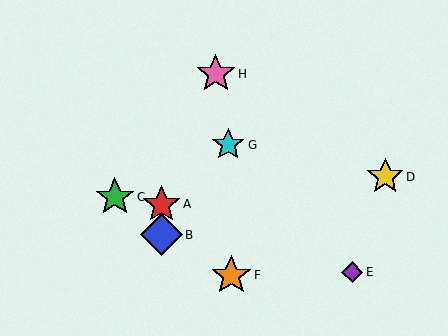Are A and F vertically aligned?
No, A is at x≈161 and F is at x≈231.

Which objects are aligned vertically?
Objects A, B are aligned vertically.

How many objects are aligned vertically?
2 objects (A, B) are aligned vertically.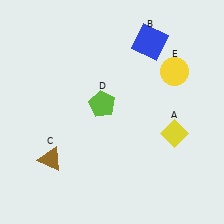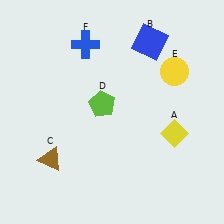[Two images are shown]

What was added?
A blue cross (F) was added in Image 2.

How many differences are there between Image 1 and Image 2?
There is 1 difference between the two images.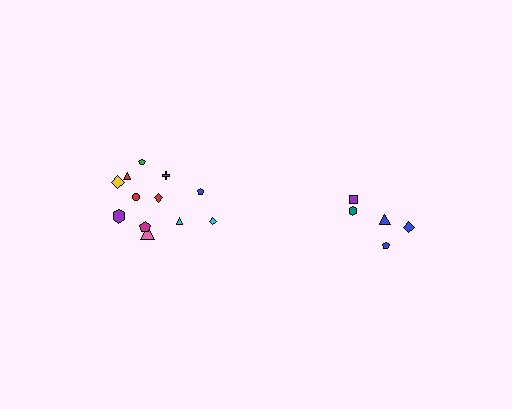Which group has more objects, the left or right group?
The left group.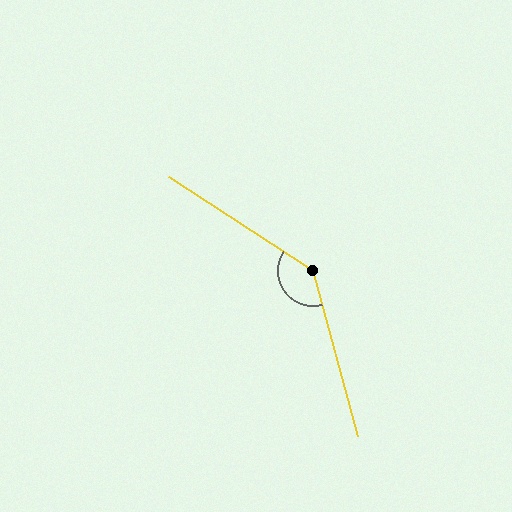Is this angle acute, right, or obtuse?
It is obtuse.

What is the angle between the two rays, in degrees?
Approximately 139 degrees.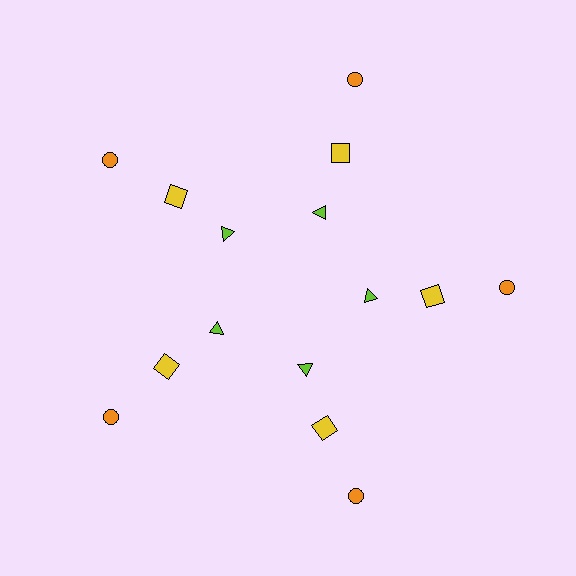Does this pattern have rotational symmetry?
Yes, this pattern has 5-fold rotational symmetry. It looks the same after rotating 72 degrees around the center.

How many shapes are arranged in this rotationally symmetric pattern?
There are 15 shapes, arranged in 5 groups of 3.